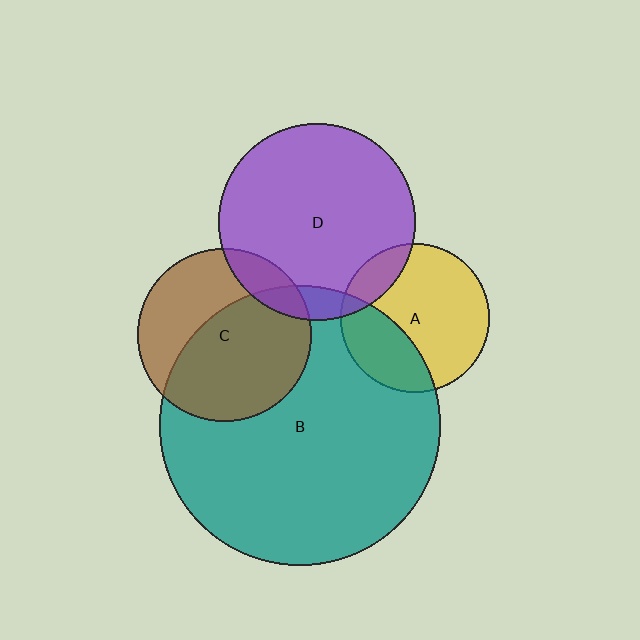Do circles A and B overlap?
Yes.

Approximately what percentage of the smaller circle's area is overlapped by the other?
Approximately 30%.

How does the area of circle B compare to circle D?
Approximately 2.0 times.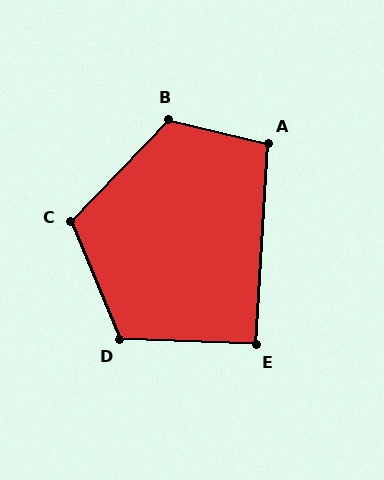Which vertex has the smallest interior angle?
E, at approximately 91 degrees.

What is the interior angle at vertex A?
Approximately 100 degrees (obtuse).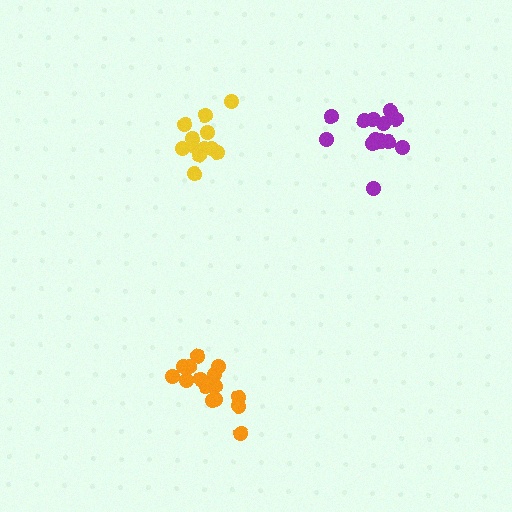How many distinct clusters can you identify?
There are 3 distinct clusters.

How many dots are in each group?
Group 1: 15 dots, Group 2: 15 dots, Group 3: 12 dots (42 total).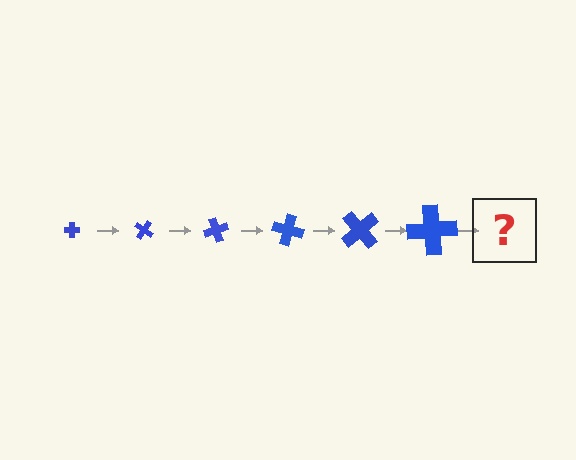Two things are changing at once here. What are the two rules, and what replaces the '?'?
The two rules are that the cross grows larger each step and it rotates 35 degrees each step. The '?' should be a cross, larger than the previous one and rotated 210 degrees from the start.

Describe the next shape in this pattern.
It should be a cross, larger than the previous one and rotated 210 degrees from the start.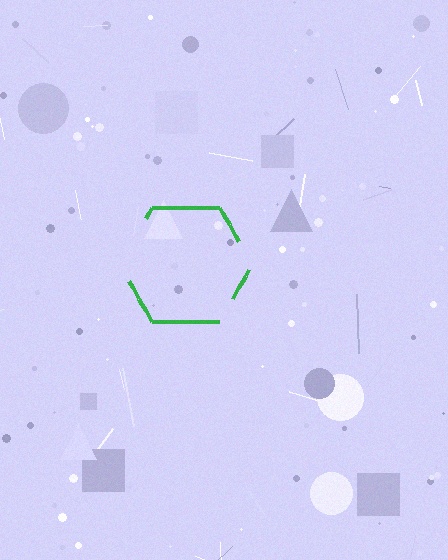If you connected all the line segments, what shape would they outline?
They would outline a hexagon.